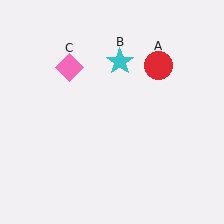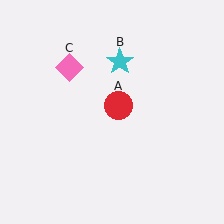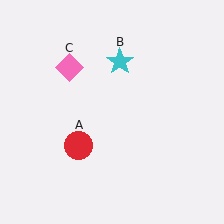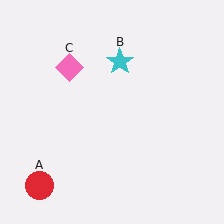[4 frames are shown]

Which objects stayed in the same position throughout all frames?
Cyan star (object B) and pink diamond (object C) remained stationary.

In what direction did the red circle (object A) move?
The red circle (object A) moved down and to the left.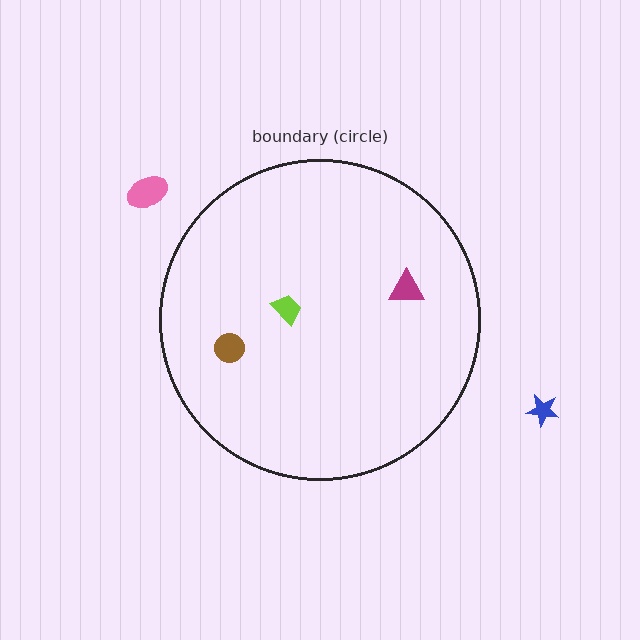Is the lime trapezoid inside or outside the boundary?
Inside.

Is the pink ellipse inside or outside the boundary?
Outside.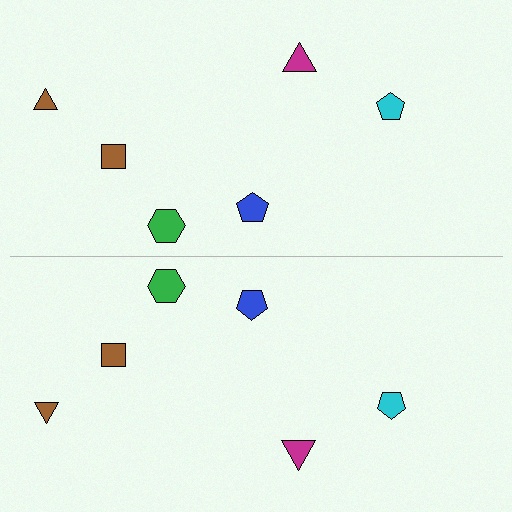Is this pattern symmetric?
Yes, this pattern has bilateral (reflection) symmetry.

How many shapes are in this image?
There are 12 shapes in this image.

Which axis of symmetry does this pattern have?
The pattern has a horizontal axis of symmetry running through the center of the image.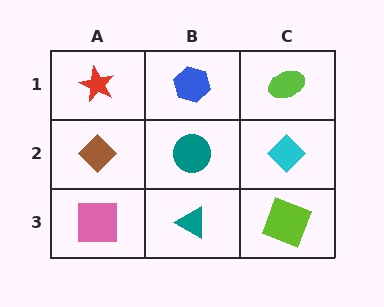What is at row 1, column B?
A blue hexagon.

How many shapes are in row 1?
3 shapes.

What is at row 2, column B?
A teal circle.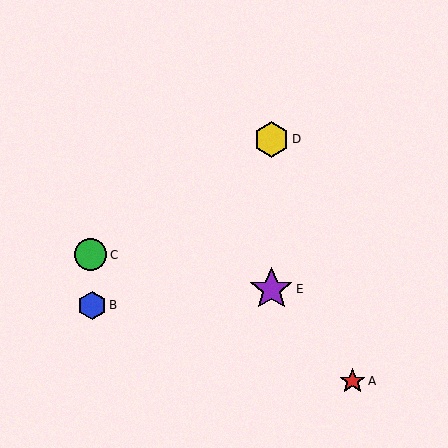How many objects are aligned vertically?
2 objects (D, E) are aligned vertically.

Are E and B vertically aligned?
No, E is at x≈271 and B is at x≈92.